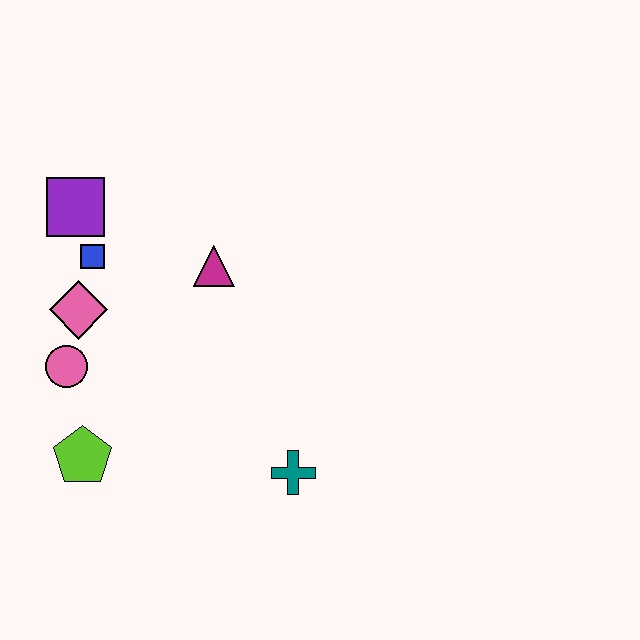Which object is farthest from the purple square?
The teal cross is farthest from the purple square.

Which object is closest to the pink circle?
The pink diamond is closest to the pink circle.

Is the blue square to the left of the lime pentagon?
No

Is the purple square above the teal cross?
Yes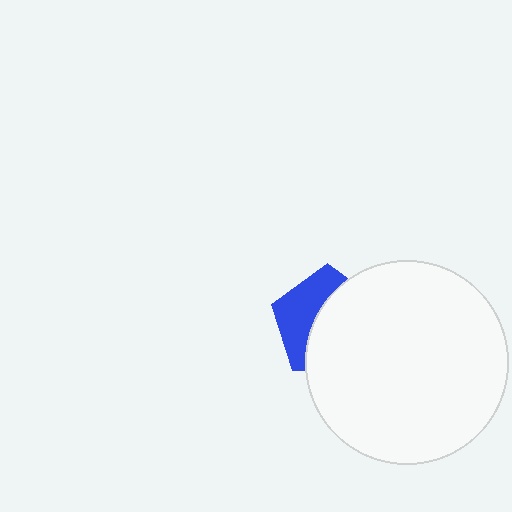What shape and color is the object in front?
The object in front is a white circle.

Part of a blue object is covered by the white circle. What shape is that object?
It is a pentagon.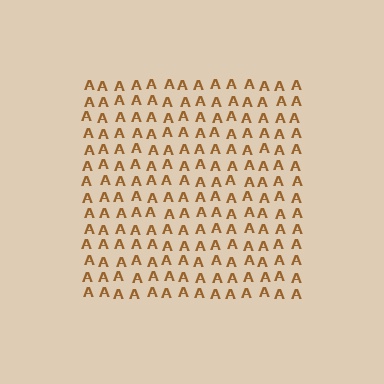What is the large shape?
The large shape is a square.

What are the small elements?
The small elements are letter A's.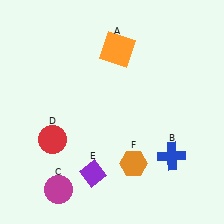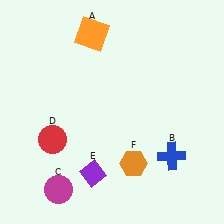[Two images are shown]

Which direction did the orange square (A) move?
The orange square (A) moved left.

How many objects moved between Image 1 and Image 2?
1 object moved between the two images.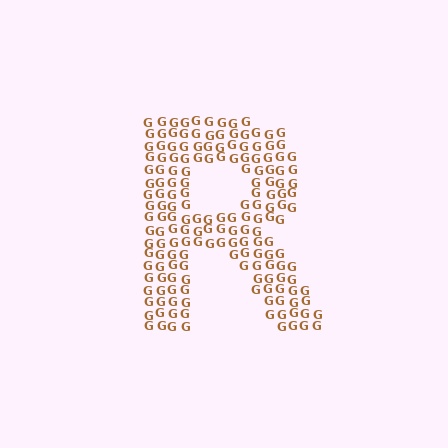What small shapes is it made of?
It is made of small letter G's.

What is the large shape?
The large shape is the letter R.